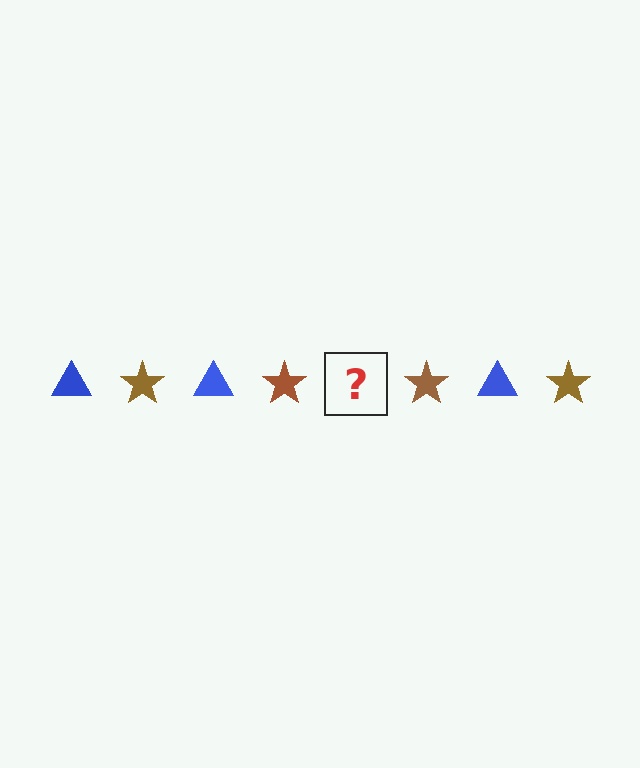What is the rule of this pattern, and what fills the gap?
The rule is that the pattern alternates between blue triangle and brown star. The gap should be filled with a blue triangle.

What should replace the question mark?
The question mark should be replaced with a blue triangle.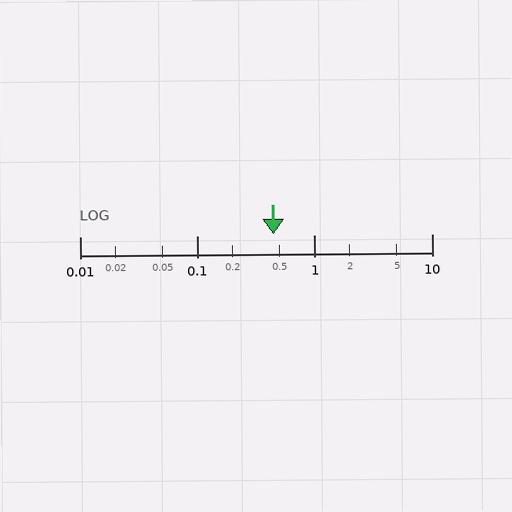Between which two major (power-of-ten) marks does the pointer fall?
The pointer is between 0.1 and 1.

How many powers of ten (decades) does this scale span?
The scale spans 3 decades, from 0.01 to 10.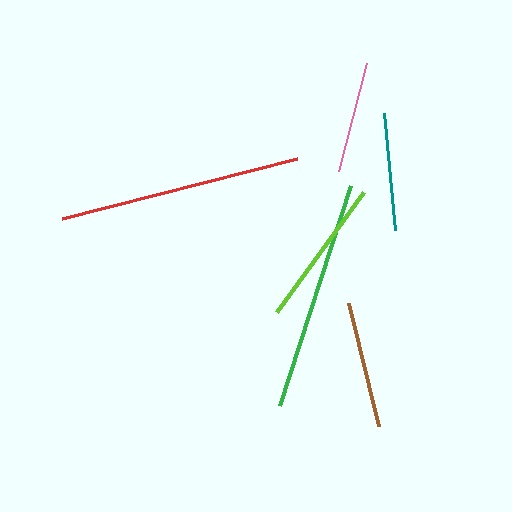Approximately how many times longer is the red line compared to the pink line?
The red line is approximately 2.2 times the length of the pink line.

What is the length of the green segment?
The green segment is approximately 232 pixels long.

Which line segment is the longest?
The red line is the longest at approximately 242 pixels.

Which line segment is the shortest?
The pink line is the shortest at approximately 111 pixels.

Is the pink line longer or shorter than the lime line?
The lime line is longer than the pink line.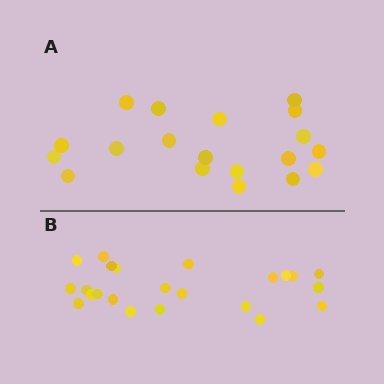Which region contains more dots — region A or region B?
Region B (the bottom region) has more dots.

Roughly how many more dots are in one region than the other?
Region B has about 4 more dots than region A.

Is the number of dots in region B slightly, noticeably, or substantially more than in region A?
Region B has only slightly more — the two regions are fairly close. The ratio is roughly 1.2 to 1.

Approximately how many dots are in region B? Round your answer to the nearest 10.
About 20 dots. (The exact count is 23, which rounds to 20.)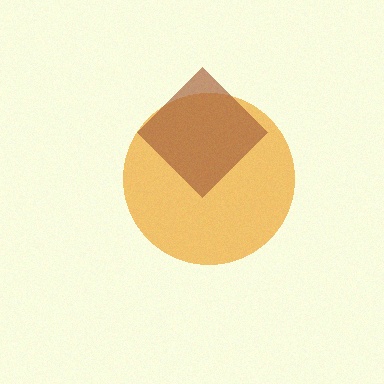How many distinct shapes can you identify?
There are 2 distinct shapes: an orange circle, a brown diamond.